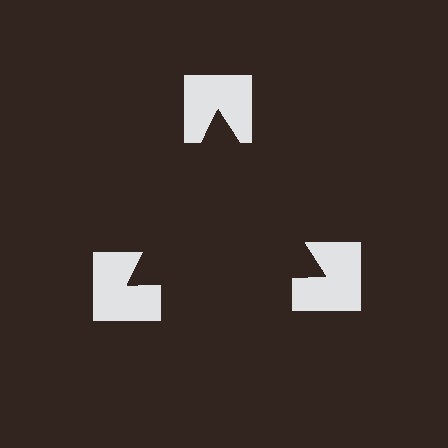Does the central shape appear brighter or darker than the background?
It typically appears slightly darker than the background, even though no actual brightness change is drawn.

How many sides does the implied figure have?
3 sides.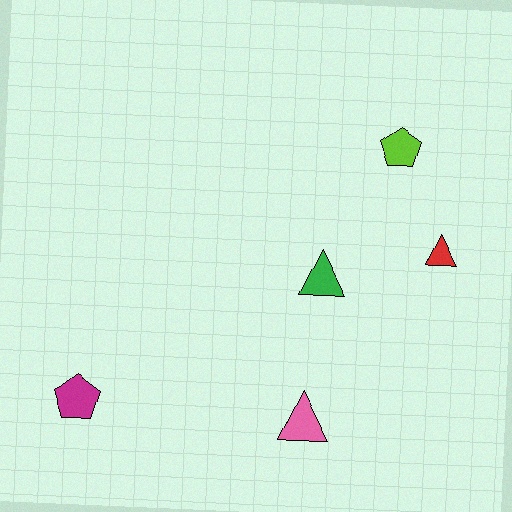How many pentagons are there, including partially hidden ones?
There are 2 pentagons.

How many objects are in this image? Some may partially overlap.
There are 5 objects.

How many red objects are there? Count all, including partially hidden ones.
There is 1 red object.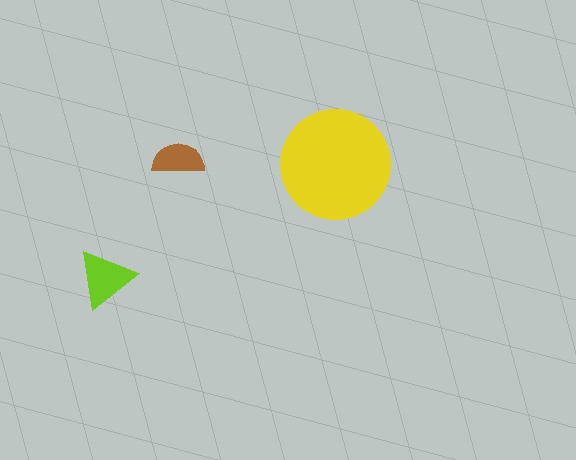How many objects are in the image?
There are 3 objects in the image.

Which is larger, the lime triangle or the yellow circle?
The yellow circle.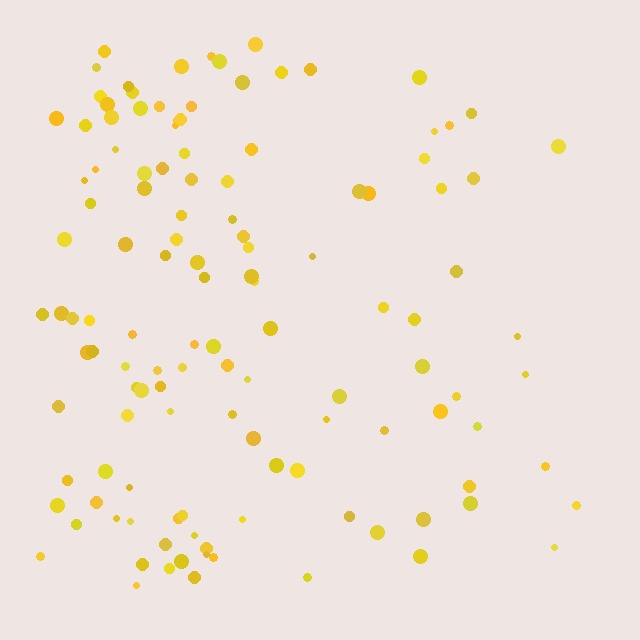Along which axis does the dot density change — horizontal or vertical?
Horizontal.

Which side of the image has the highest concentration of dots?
The left.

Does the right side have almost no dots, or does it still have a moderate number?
Still a moderate number, just noticeably fewer than the left.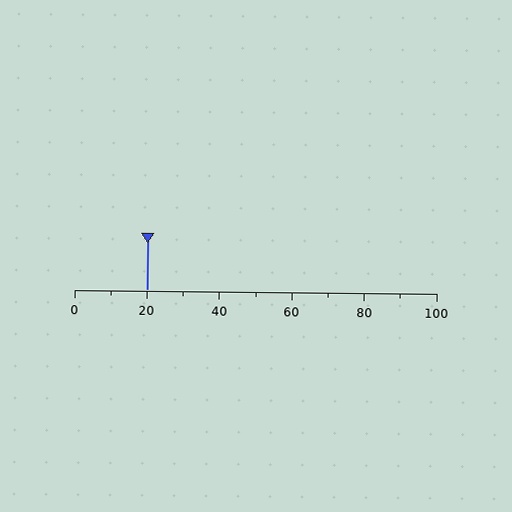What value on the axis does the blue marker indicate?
The marker indicates approximately 20.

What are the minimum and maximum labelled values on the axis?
The axis runs from 0 to 100.